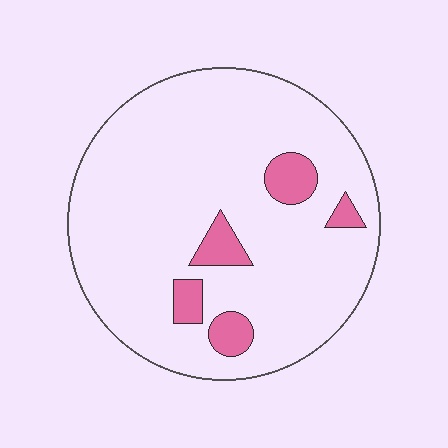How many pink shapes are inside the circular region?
5.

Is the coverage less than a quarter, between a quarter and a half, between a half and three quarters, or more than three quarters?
Less than a quarter.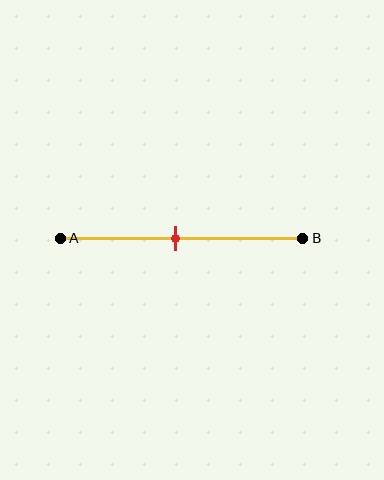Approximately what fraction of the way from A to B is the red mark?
The red mark is approximately 50% of the way from A to B.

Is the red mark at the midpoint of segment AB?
Yes, the mark is approximately at the midpoint.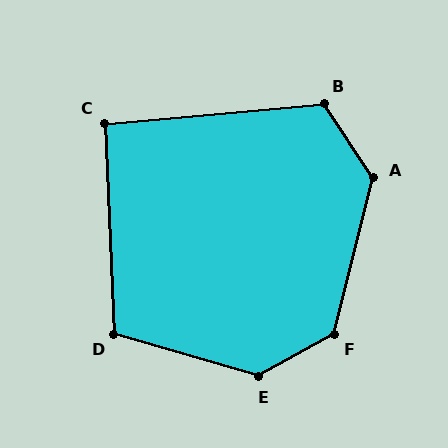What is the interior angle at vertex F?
Approximately 133 degrees (obtuse).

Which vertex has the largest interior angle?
E, at approximately 135 degrees.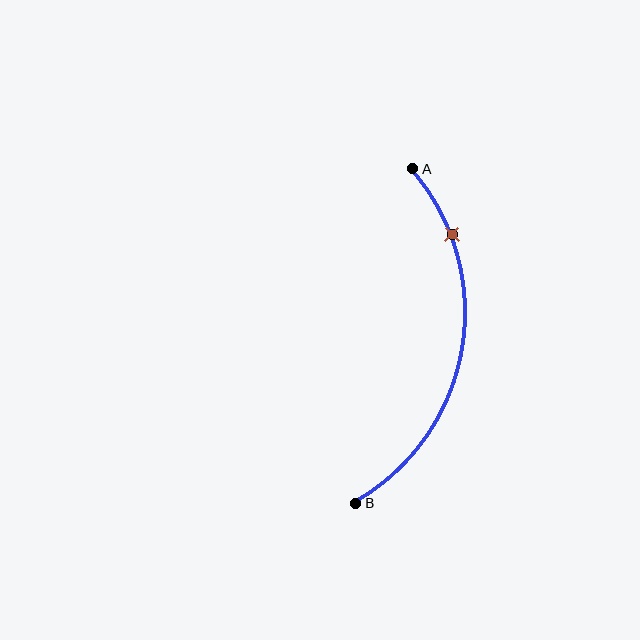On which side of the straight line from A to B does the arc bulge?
The arc bulges to the right of the straight line connecting A and B.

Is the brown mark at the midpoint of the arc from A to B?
No. The brown mark lies on the arc but is closer to endpoint A. The arc midpoint would be at the point on the curve equidistant along the arc from both A and B.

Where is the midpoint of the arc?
The arc midpoint is the point on the curve farthest from the straight line joining A and B. It sits to the right of that line.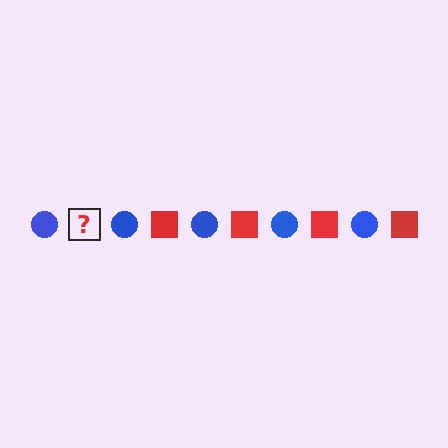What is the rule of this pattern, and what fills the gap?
The rule is that the pattern alternates between blue circle and red square. The gap should be filled with a red square.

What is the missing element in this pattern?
The missing element is a red square.